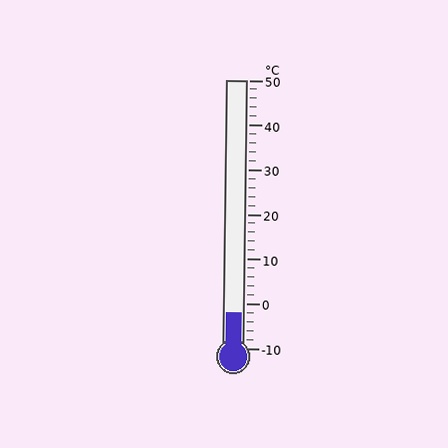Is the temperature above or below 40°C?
The temperature is below 40°C.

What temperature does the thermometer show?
The thermometer shows approximately -2°C.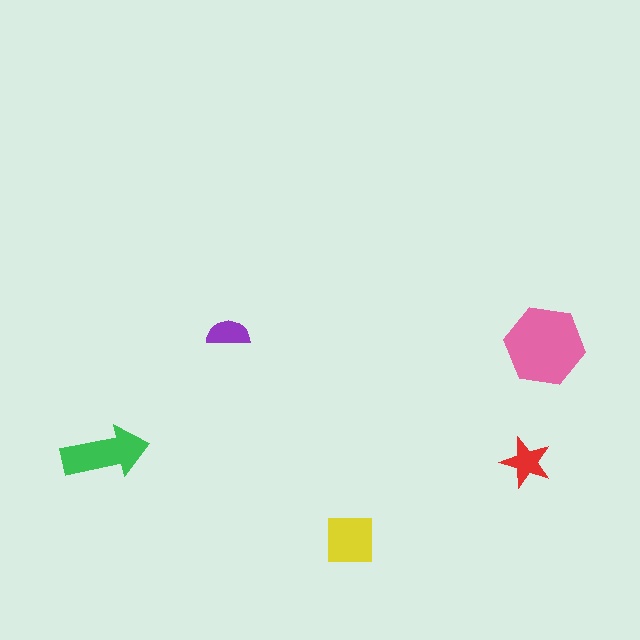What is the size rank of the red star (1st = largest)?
4th.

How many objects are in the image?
There are 5 objects in the image.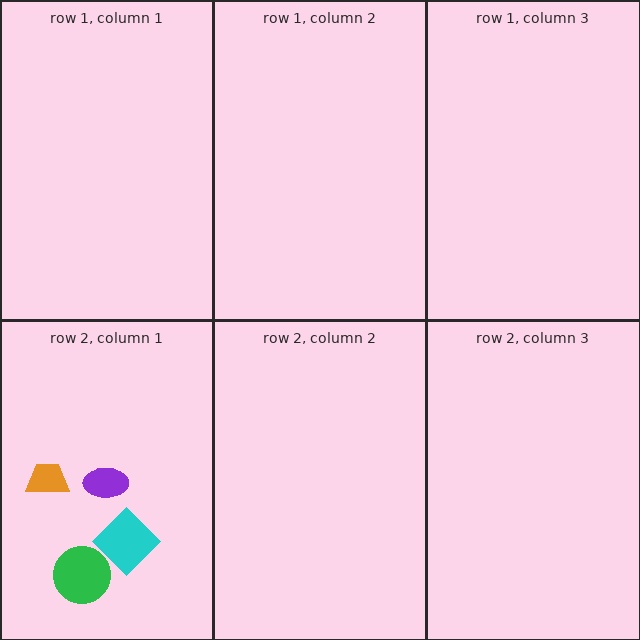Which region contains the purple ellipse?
The row 2, column 1 region.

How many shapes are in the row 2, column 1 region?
4.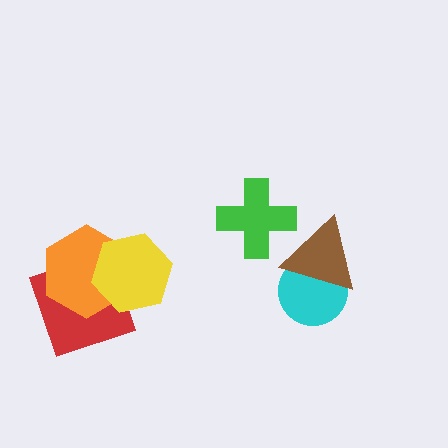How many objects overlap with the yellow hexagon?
2 objects overlap with the yellow hexagon.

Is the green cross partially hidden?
Yes, it is partially covered by another shape.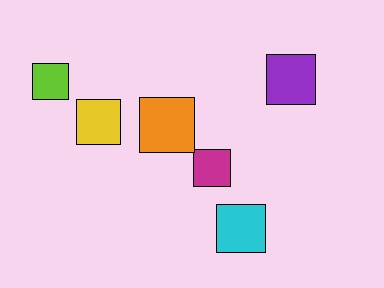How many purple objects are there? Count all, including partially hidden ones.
There is 1 purple object.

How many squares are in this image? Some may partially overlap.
There are 6 squares.